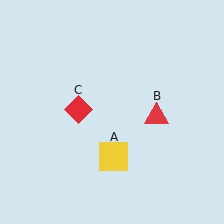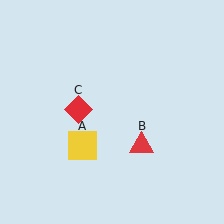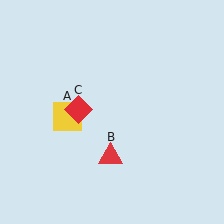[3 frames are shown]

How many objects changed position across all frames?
2 objects changed position: yellow square (object A), red triangle (object B).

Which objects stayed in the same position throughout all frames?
Red diamond (object C) remained stationary.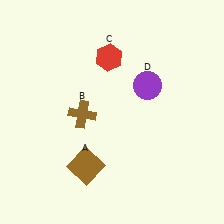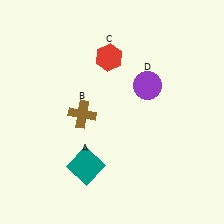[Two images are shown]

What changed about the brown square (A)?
In Image 1, A is brown. In Image 2, it changed to teal.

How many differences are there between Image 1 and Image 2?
There is 1 difference between the two images.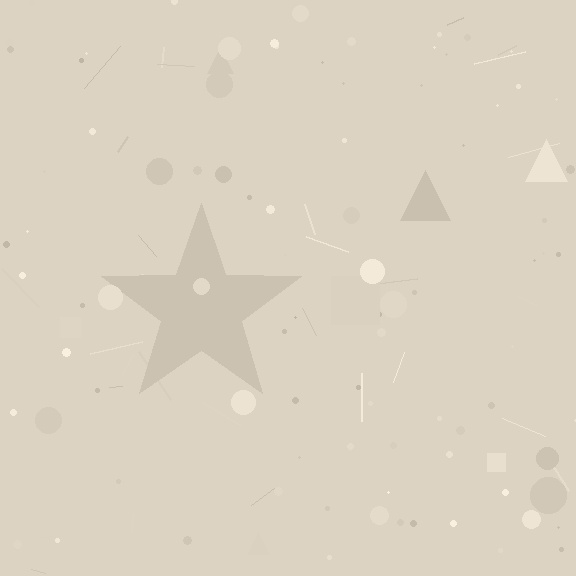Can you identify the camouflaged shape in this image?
The camouflaged shape is a star.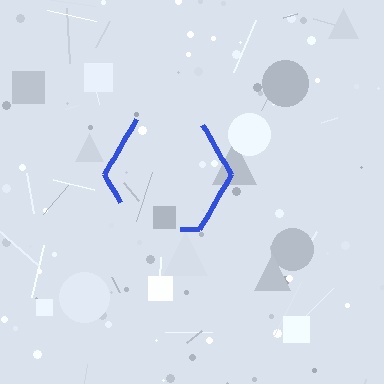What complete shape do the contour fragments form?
The contour fragments form a hexagon.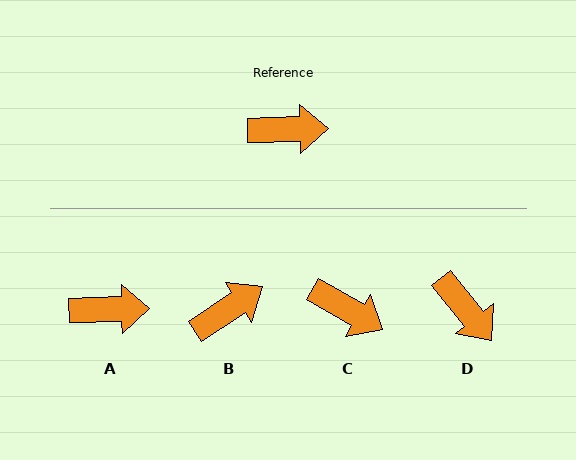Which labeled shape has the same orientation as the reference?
A.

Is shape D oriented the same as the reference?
No, it is off by about 53 degrees.